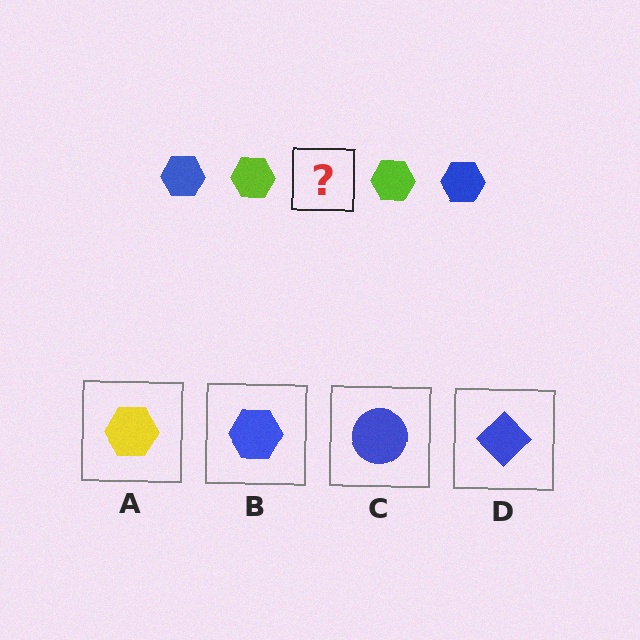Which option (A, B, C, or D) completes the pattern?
B.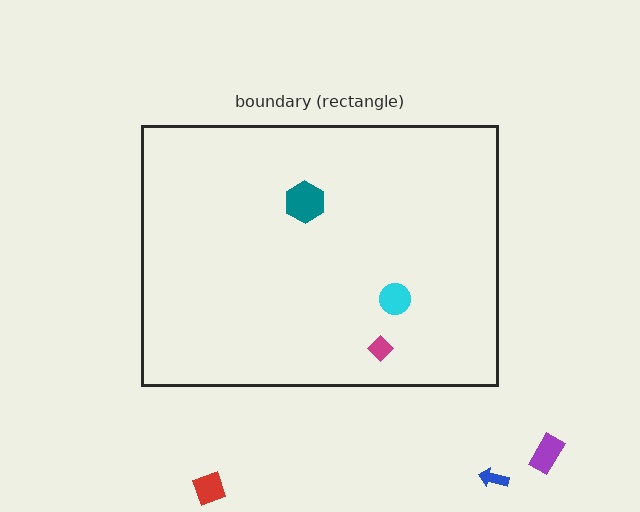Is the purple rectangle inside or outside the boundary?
Outside.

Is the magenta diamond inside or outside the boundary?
Inside.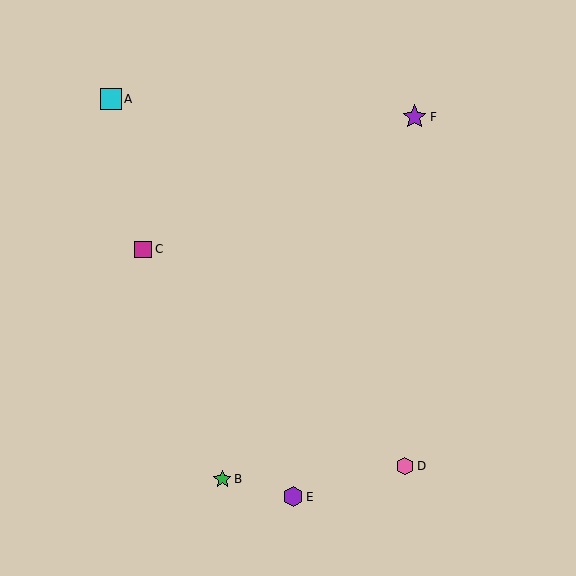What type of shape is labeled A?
Shape A is a cyan square.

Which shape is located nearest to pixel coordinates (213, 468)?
The green star (labeled B) at (222, 479) is nearest to that location.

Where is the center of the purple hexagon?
The center of the purple hexagon is at (293, 497).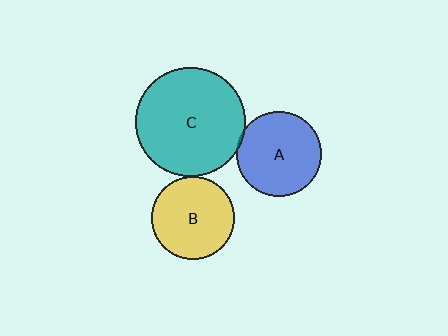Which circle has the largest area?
Circle C (teal).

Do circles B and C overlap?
Yes.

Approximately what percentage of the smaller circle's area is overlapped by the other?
Approximately 5%.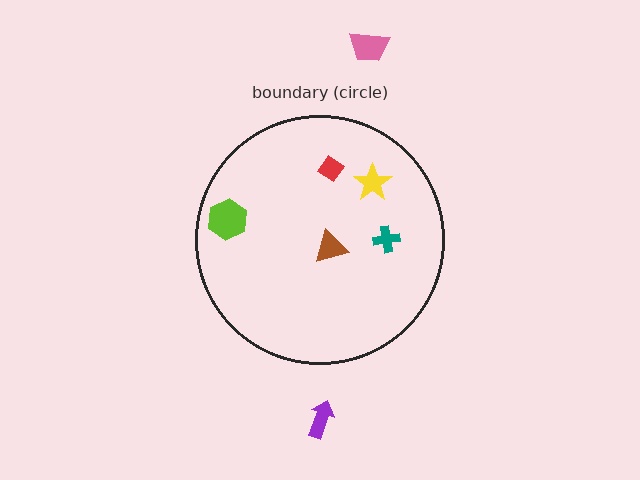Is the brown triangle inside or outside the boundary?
Inside.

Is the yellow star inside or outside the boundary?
Inside.